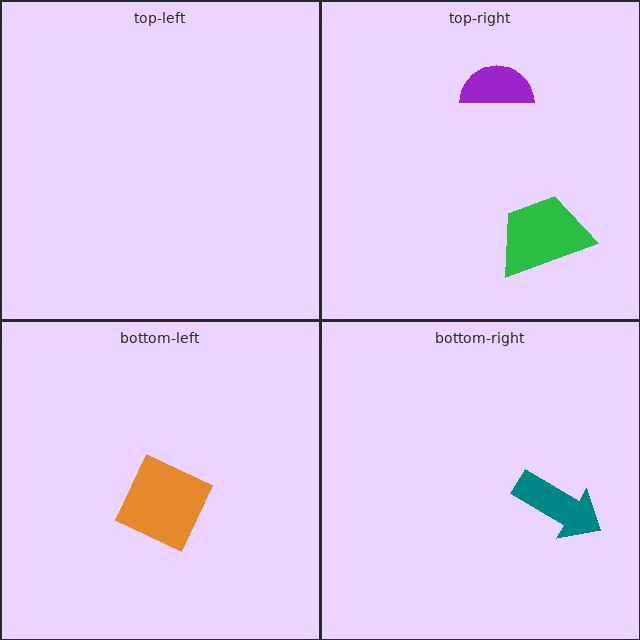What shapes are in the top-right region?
The purple semicircle, the green trapezoid.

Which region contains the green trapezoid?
The top-right region.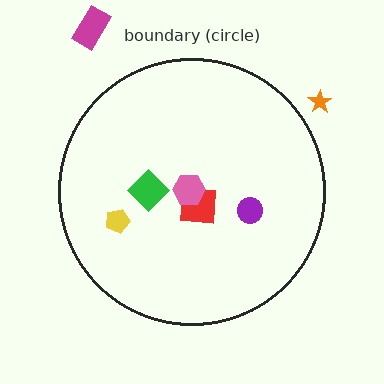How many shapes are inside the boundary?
5 inside, 2 outside.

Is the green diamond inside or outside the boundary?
Inside.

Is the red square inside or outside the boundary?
Inside.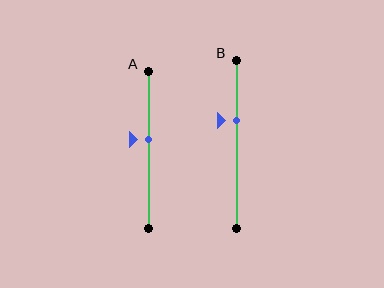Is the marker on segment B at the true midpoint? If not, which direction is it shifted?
No, the marker on segment B is shifted upward by about 14% of the segment length.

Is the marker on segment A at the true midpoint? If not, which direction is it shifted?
No, the marker on segment A is shifted upward by about 6% of the segment length.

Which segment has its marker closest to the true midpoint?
Segment A has its marker closest to the true midpoint.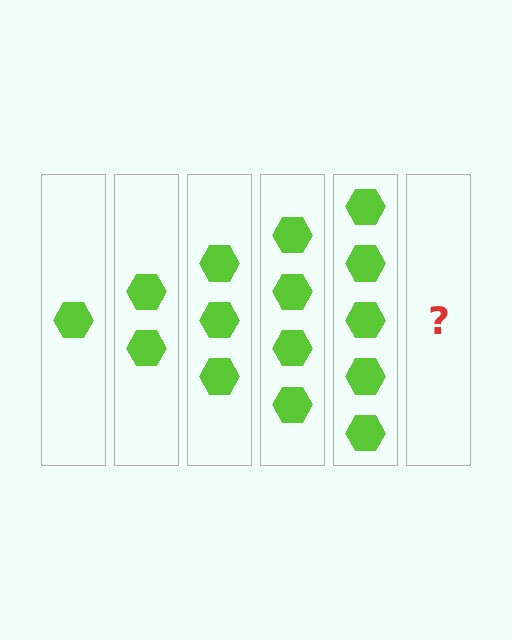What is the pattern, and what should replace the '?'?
The pattern is that each step adds one more hexagon. The '?' should be 6 hexagons.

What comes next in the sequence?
The next element should be 6 hexagons.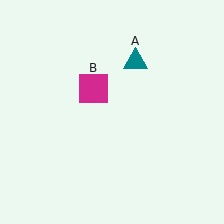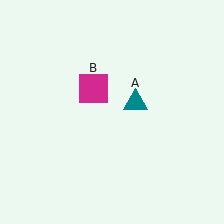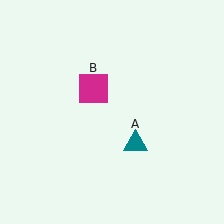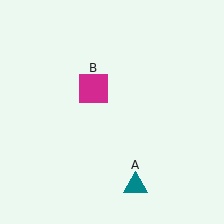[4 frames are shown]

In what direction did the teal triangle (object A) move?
The teal triangle (object A) moved down.